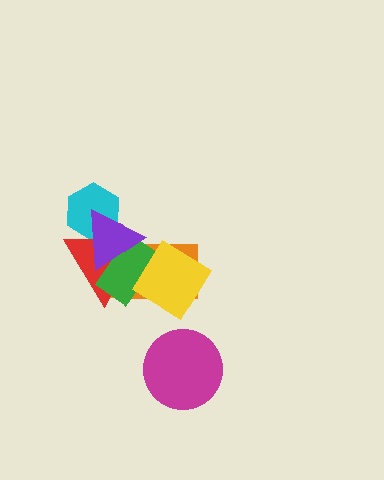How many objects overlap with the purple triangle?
4 objects overlap with the purple triangle.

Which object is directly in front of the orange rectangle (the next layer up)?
The red triangle is directly in front of the orange rectangle.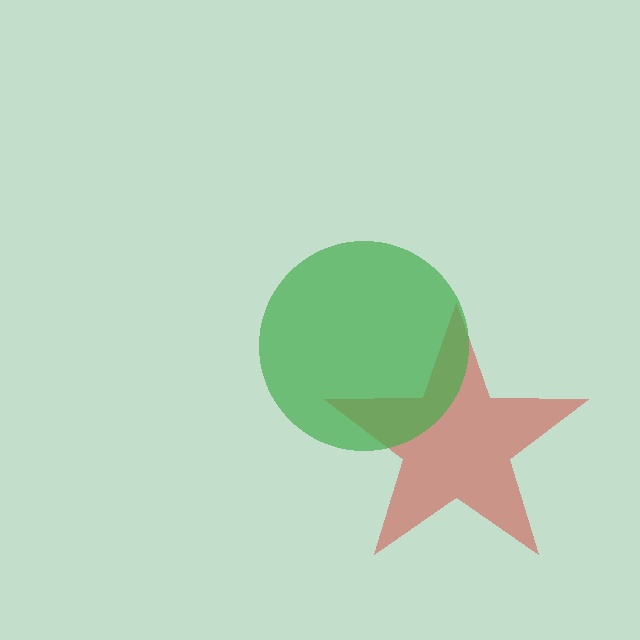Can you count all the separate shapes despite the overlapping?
Yes, there are 2 separate shapes.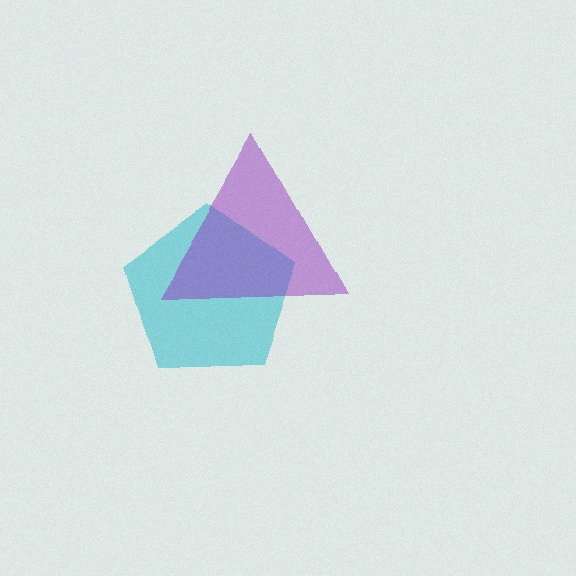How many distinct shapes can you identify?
There are 2 distinct shapes: a cyan pentagon, a purple triangle.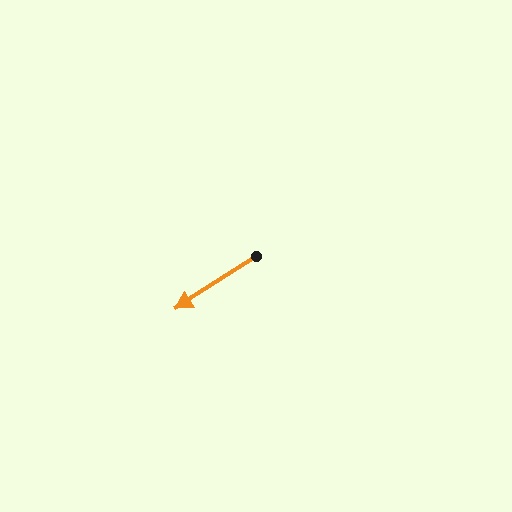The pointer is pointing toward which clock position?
Roughly 8 o'clock.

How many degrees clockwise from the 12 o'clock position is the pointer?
Approximately 237 degrees.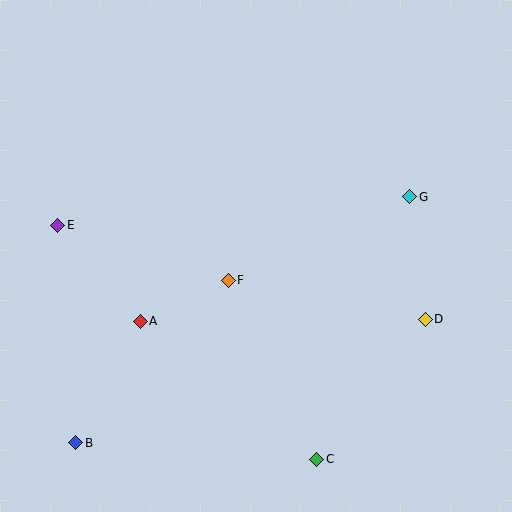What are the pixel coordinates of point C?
Point C is at (317, 459).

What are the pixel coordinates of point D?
Point D is at (425, 319).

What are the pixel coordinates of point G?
Point G is at (410, 197).